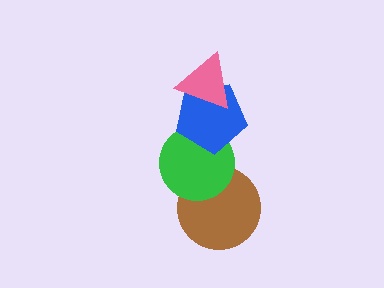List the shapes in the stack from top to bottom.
From top to bottom: the pink triangle, the blue pentagon, the green circle, the brown circle.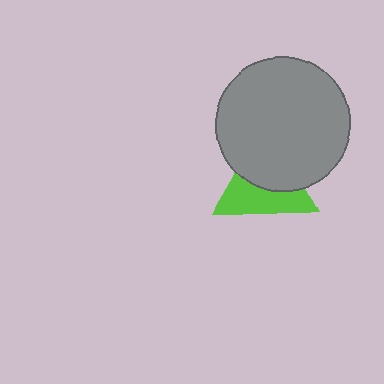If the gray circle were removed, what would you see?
You would see the complete lime triangle.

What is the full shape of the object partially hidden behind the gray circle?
The partially hidden object is a lime triangle.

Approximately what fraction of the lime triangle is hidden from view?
Roughly 51% of the lime triangle is hidden behind the gray circle.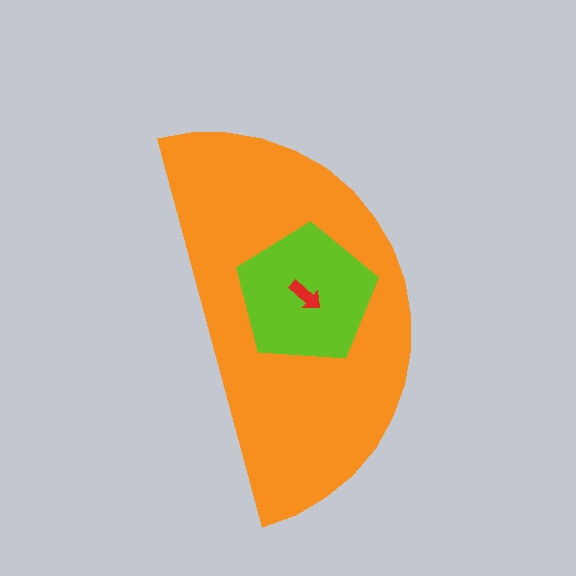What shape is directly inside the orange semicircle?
The lime pentagon.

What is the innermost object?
The red arrow.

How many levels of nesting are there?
3.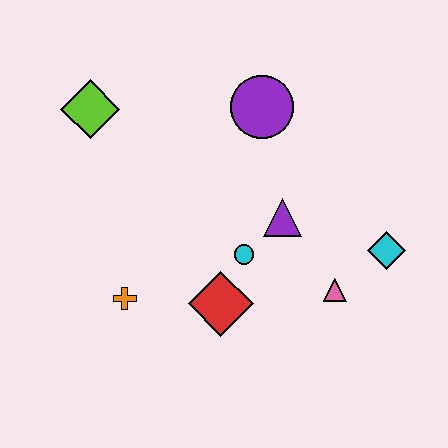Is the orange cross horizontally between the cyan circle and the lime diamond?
Yes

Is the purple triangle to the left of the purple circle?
No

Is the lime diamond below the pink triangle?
No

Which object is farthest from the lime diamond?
The cyan diamond is farthest from the lime diamond.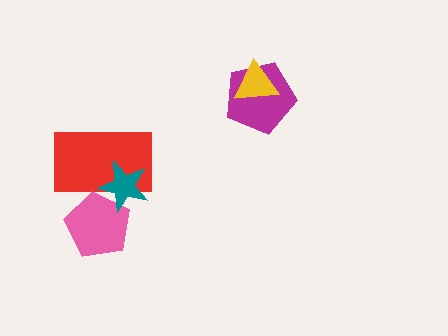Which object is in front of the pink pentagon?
The teal star is in front of the pink pentagon.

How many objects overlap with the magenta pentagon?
1 object overlaps with the magenta pentagon.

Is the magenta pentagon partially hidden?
Yes, it is partially covered by another shape.